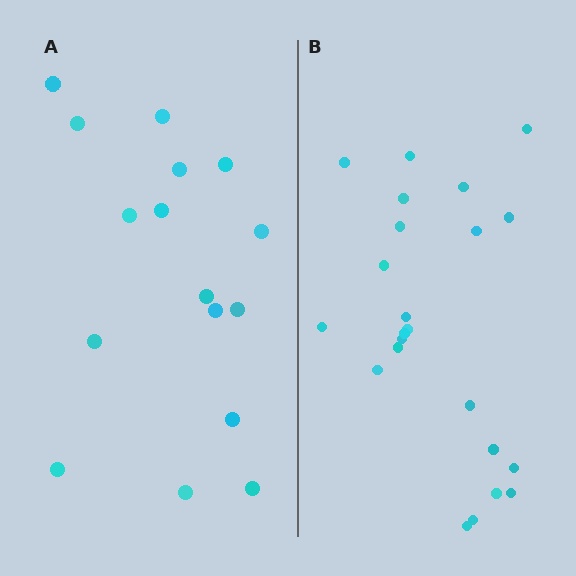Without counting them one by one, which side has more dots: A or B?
Region B (the right region) has more dots.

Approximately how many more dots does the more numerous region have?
Region B has roughly 8 or so more dots than region A.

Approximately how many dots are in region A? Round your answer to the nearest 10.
About 20 dots. (The exact count is 16, which rounds to 20.)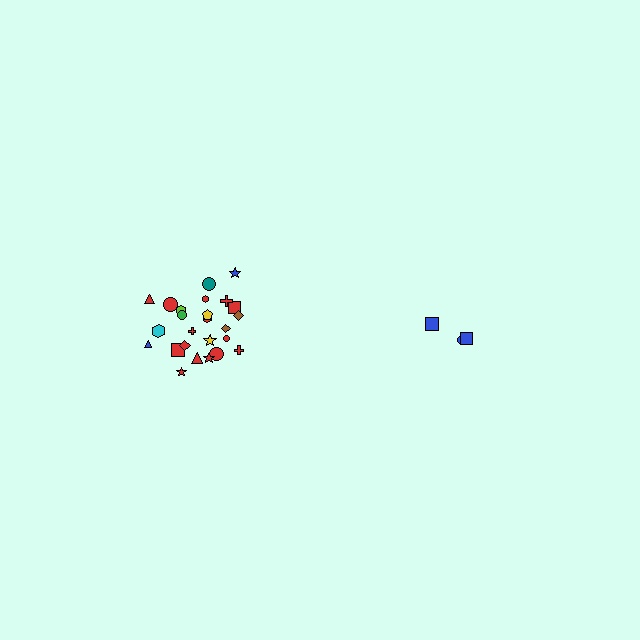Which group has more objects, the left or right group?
The left group.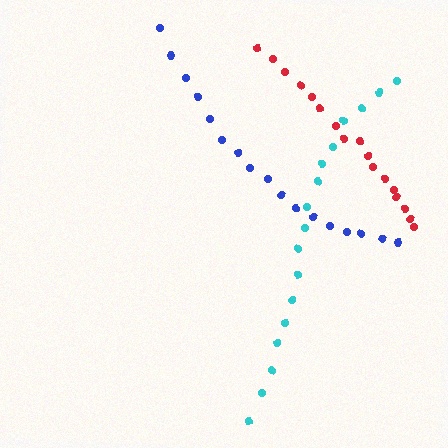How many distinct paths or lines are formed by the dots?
There are 3 distinct paths.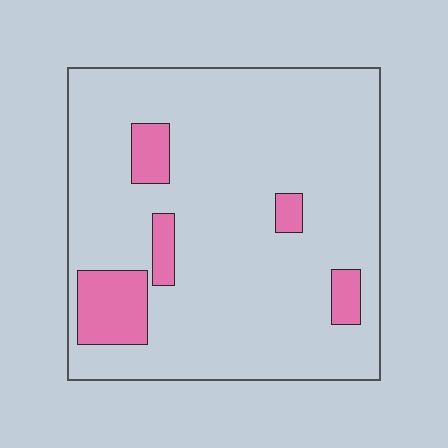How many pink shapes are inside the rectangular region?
5.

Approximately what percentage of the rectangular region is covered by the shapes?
Approximately 10%.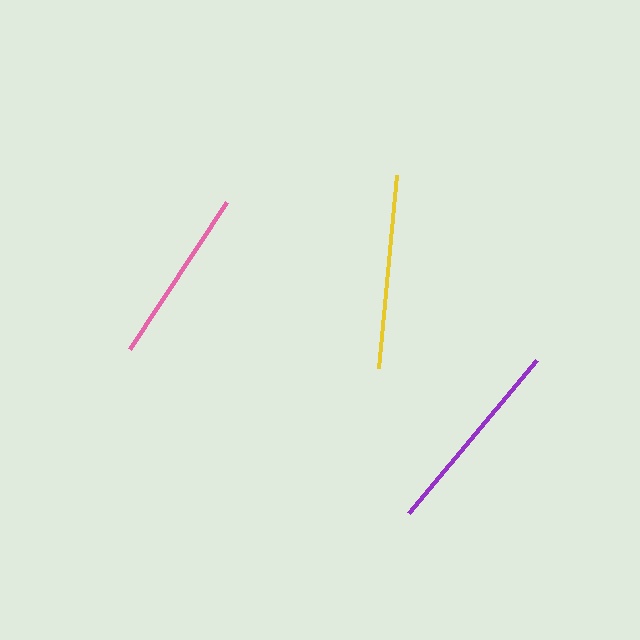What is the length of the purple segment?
The purple segment is approximately 200 pixels long.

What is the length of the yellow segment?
The yellow segment is approximately 193 pixels long.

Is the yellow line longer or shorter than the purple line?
The purple line is longer than the yellow line.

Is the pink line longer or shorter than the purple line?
The purple line is longer than the pink line.